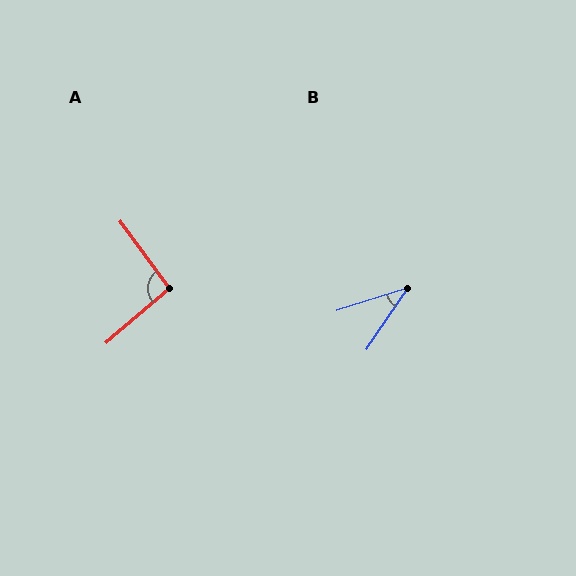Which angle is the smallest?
B, at approximately 38 degrees.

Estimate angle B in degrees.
Approximately 38 degrees.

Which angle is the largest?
A, at approximately 94 degrees.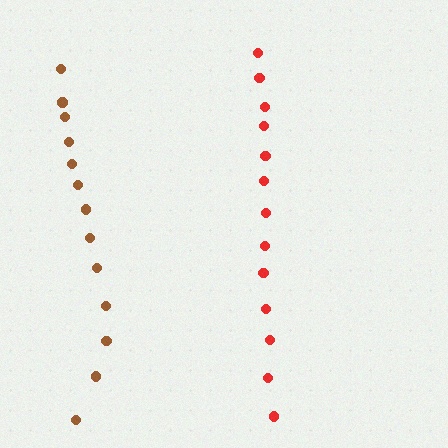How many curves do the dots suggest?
There are 2 distinct paths.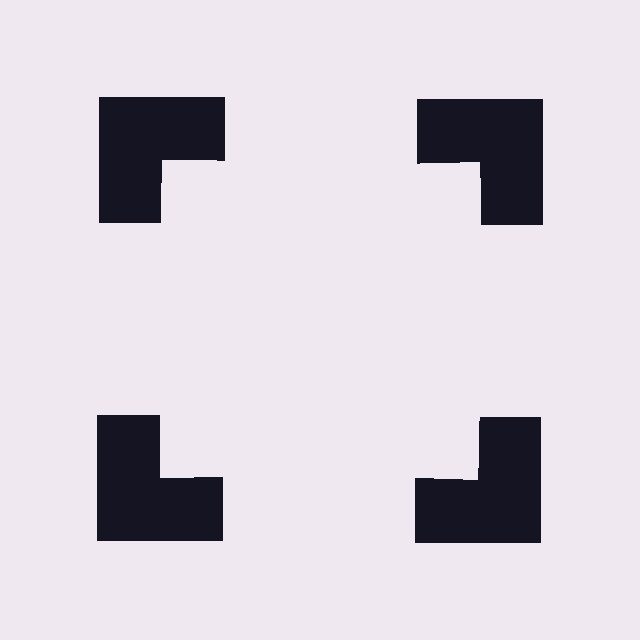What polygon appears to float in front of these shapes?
An illusory square — its edges are inferred from the aligned wedge cuts in the notched squares, not physically drawn.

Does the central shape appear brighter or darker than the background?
It typically appears slightly brighter than the background, even though no actual brightness change is drawn.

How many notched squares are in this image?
There are 4 — one at each vertex of the illusory square.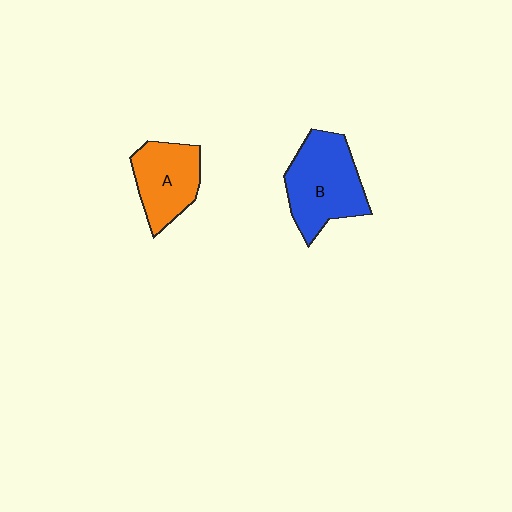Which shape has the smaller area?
Shape A (orange).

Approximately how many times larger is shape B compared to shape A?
Approximately 1.3 times.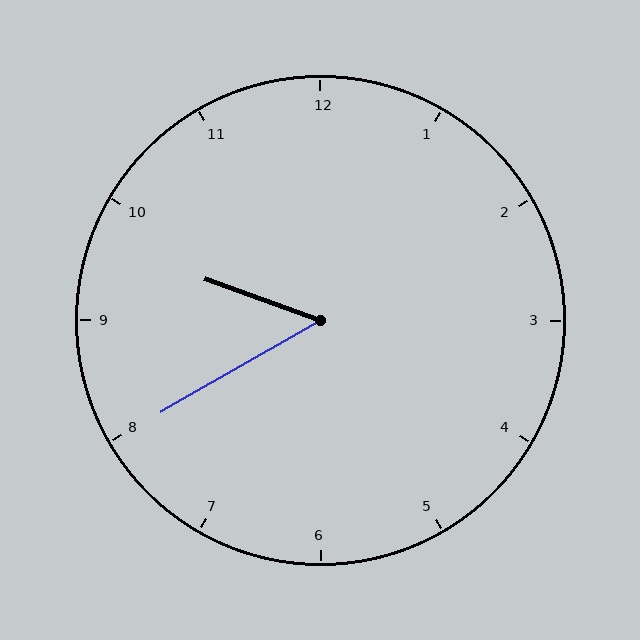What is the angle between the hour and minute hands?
Approximately 50 degrees.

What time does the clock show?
9:40.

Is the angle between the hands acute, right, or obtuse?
It is acute.